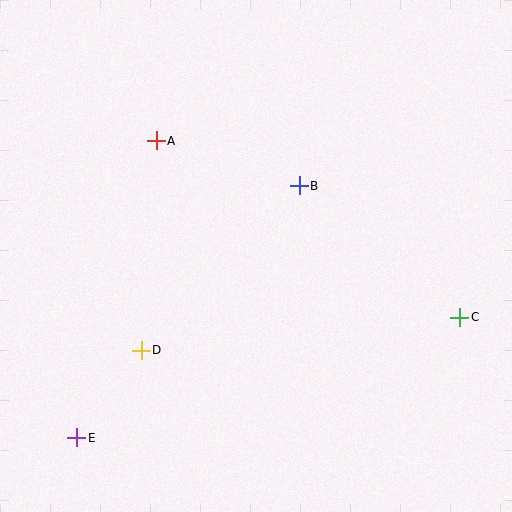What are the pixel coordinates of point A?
Point A is at (156, 141).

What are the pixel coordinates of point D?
Point D is at (141, 350).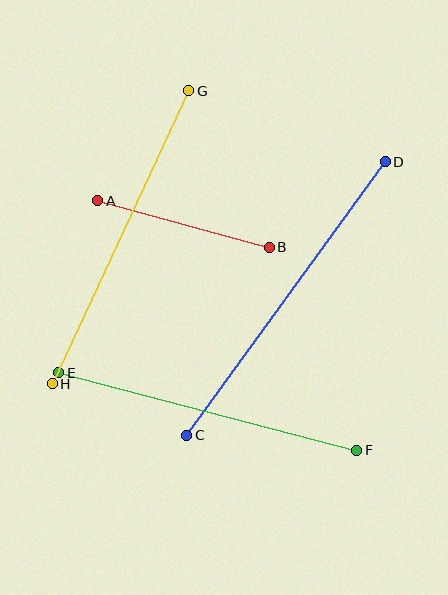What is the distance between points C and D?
The distance is approximately 338 pixels.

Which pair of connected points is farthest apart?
Points C and D are farthest apart.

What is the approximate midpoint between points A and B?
The midpoint is at approximately (183, 224) pixels.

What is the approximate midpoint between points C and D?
The midpoint is at approximately (286, 299) pixels.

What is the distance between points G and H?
The distance is approximately 323 pixels.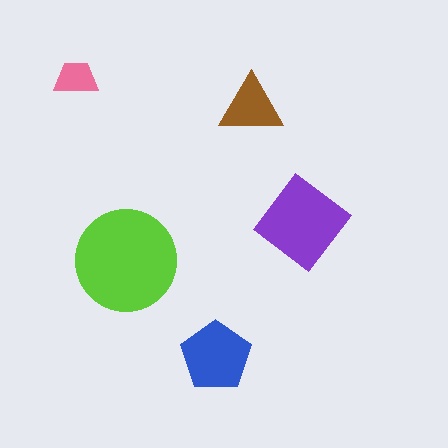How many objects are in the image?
There are 5 objects in the image.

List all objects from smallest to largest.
The pink trapezoid, the brown triangle, the blue pentagon, the purple diamond, the lime circle.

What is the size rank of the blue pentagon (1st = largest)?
3rd.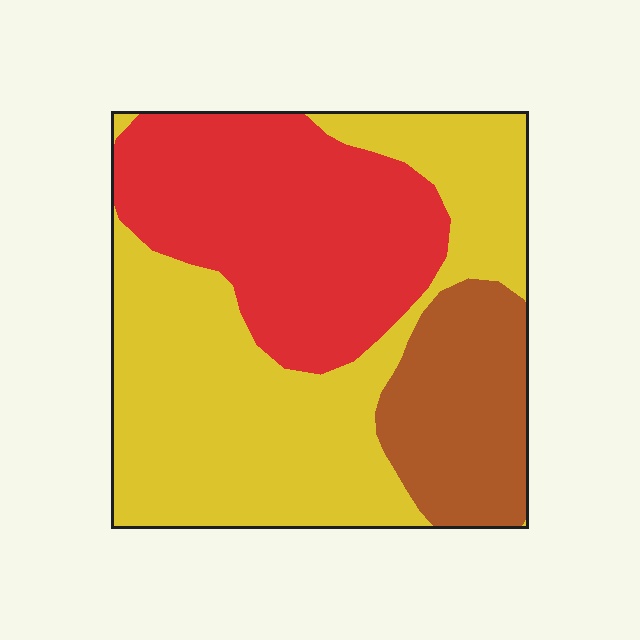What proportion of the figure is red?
Red takes up between a third and a half of the figure.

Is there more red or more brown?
Red.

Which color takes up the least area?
Brown, at roughly 20%.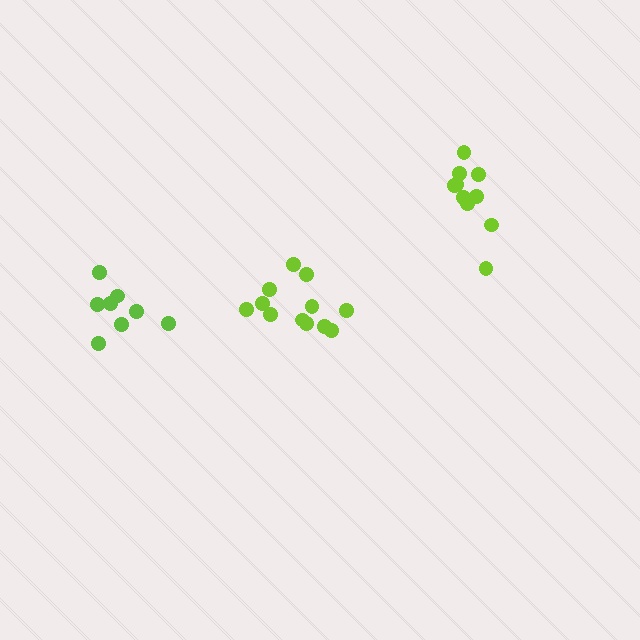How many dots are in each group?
Group 1: 8 dots, Group 2: 12 dots, Group 3: 10 dots (30 total).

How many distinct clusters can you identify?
There are 3 distinct clusters.